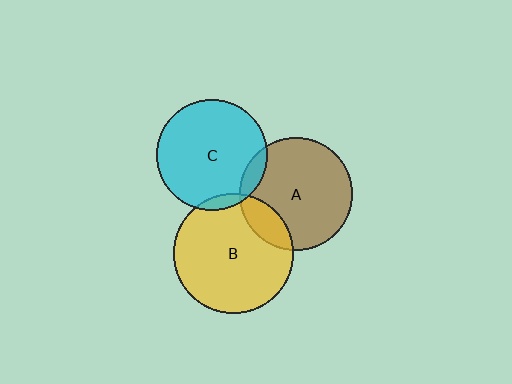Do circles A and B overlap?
Yes.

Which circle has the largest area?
Circle B (yellow).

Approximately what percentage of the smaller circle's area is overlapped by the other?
Approximately 15%.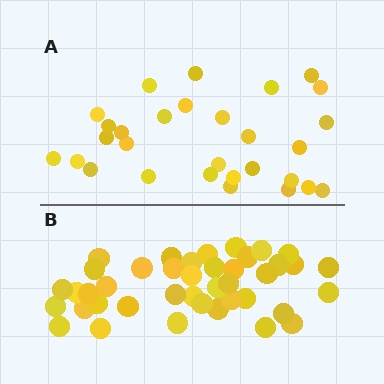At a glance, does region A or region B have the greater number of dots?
Region B (the bottom region) has more dots.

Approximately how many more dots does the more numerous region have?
Region B has roughly 12 or so more dots than region A.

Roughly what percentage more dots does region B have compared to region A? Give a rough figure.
About 40% more.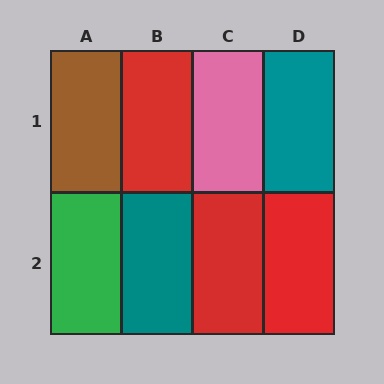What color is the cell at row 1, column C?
Pink.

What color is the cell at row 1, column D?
Teal.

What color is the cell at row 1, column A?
Brown.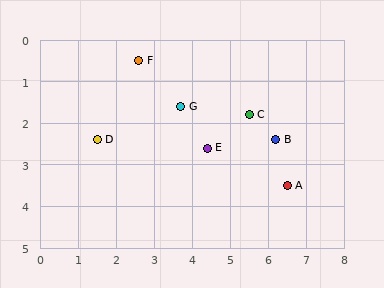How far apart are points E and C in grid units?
Points E and C are about 1.4 grid units apart.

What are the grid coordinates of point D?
Point D is at approximately (1.5, 2.4).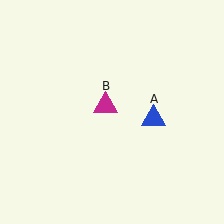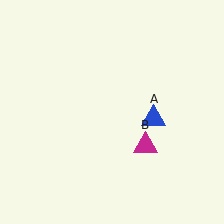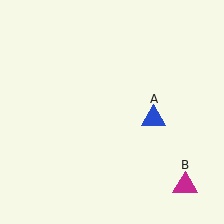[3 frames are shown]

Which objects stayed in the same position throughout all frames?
Blue triangle (object A) remained stationary.